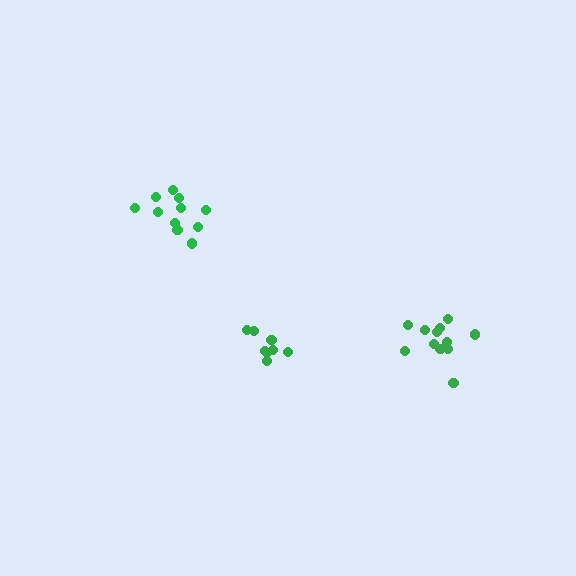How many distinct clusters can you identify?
There are 3 distinct clusters.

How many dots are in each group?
Group 1: 11 dots, Group 2: 12 dots, Group 3: 8 dots (31 total).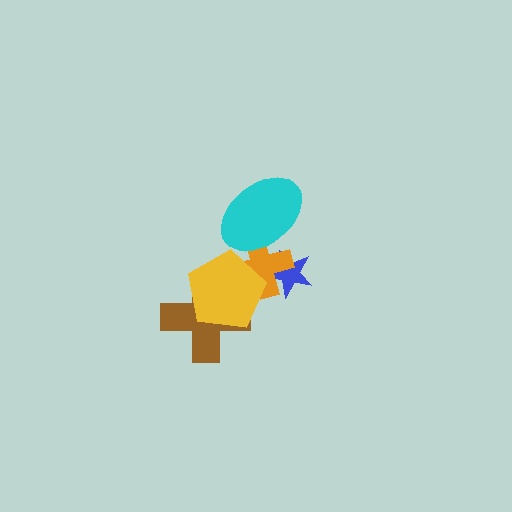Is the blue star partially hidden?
Yes, it is partially covered by another shape.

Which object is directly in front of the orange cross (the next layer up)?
The cyan ellipse is directly in front of the orange cross.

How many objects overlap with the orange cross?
3 objects overlap with the orange cross.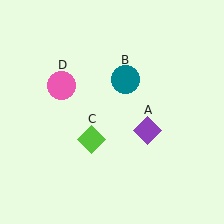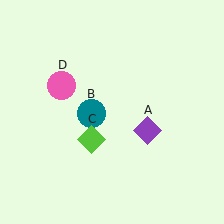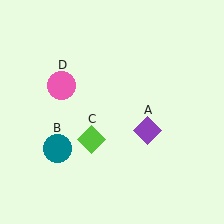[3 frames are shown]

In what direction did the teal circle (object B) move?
The teal circle (object B) moved down and to the left.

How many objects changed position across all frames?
1 object changed position: teal circle (object B).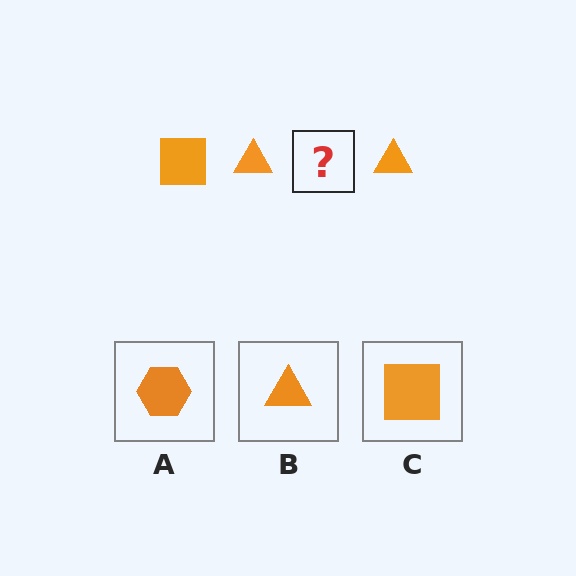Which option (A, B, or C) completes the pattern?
C.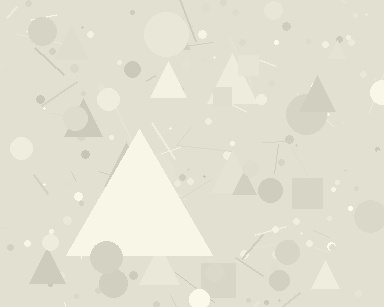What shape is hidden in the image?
A triangle is hidden in the image.